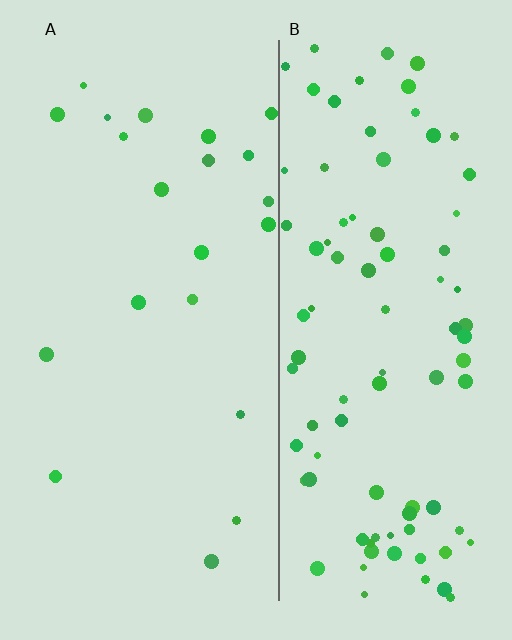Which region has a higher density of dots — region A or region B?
B (the right).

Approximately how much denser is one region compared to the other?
Approximately 4.3× — region B over region A.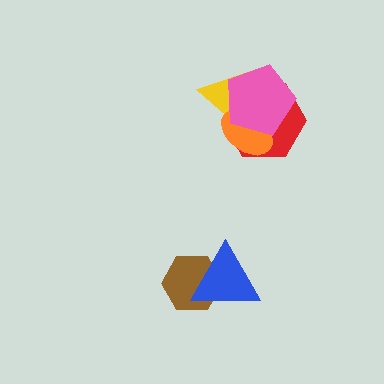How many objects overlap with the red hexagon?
3 objects overlap with the red hexagon.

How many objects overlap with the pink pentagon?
3 objects overlap with the pink pentagon.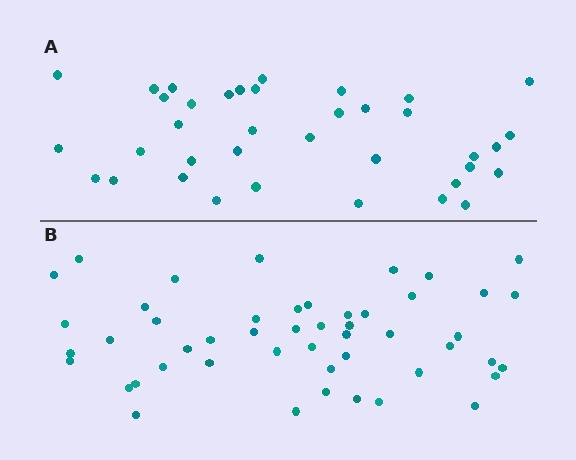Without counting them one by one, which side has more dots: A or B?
Region B (the bottom region) has more dots.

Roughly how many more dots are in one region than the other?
Region B has roughly 12 or so more dots than region A.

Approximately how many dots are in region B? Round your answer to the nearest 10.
About 50 dots. (The exact count is 49, which rounds to 50.)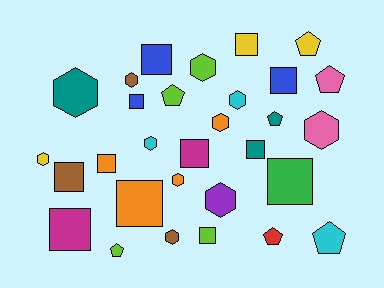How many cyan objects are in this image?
There are 3 cyan objects.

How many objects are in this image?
There are 30 objects.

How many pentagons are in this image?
There are 7 pentagons.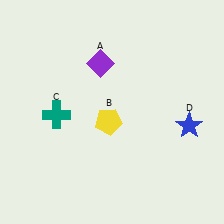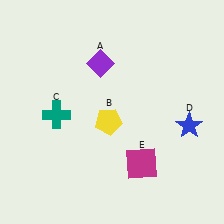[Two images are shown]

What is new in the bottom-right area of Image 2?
A magenta square (E) was added in the bottom-right area of Image 2.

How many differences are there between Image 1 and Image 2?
There is 1 difference between the two images.